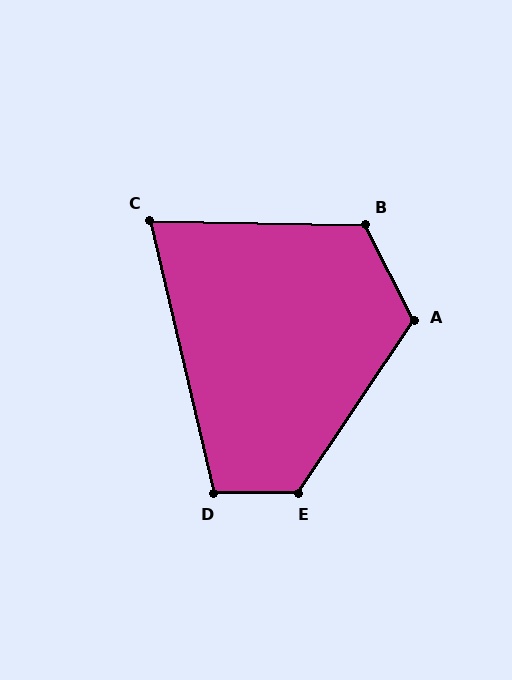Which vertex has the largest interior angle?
E, at approximately 124 degrees.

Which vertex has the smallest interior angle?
C, at approximately 76 degrees.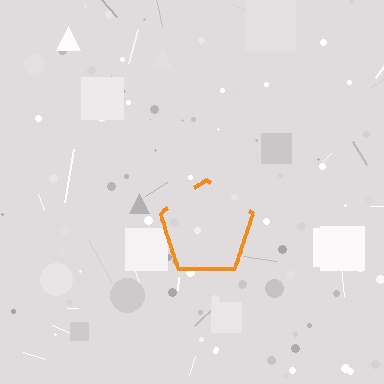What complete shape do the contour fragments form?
The contour fragments form a pentagon.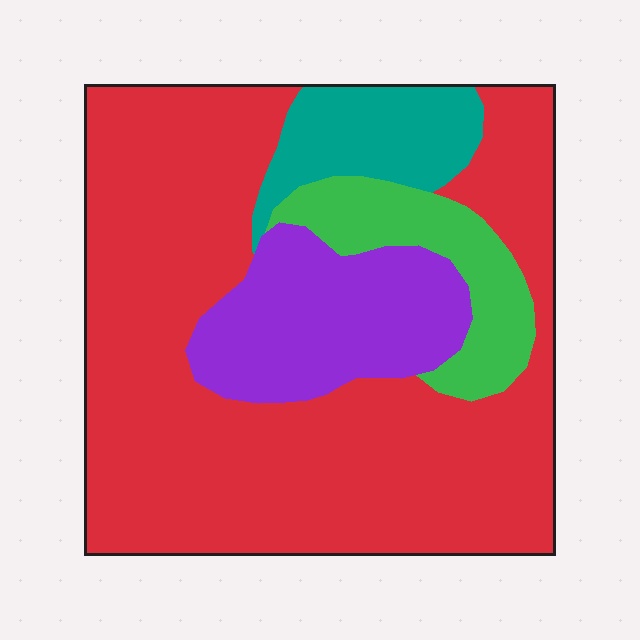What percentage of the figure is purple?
Purple covers 16% of the figure.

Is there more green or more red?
Red.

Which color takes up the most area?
Red, at roughly 65%.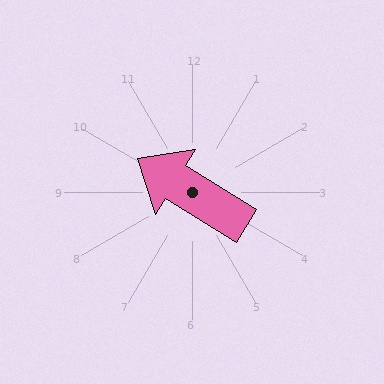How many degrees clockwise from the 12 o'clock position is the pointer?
Approximately 302 degrees.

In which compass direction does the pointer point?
Northwest.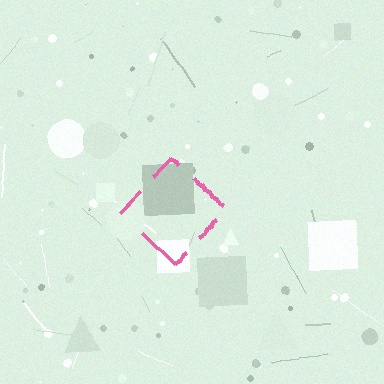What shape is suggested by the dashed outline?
The dashed outline suggests a diamond.